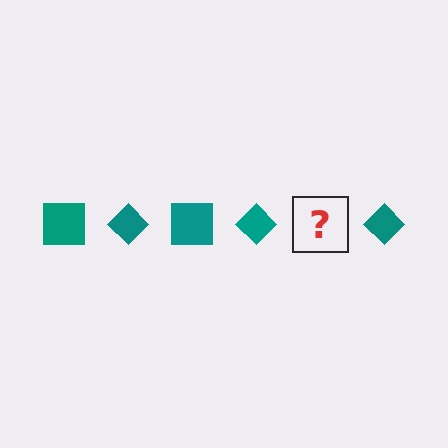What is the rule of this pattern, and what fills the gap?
The rule is that the pattern cycles through square, diamond shapes in teal. The gap should be filled with a teal square.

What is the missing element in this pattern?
The missing element is a teal square.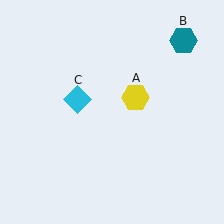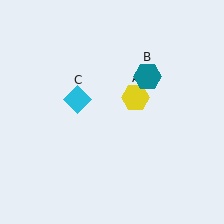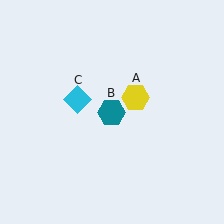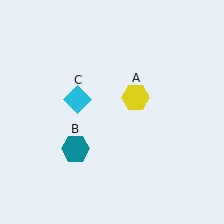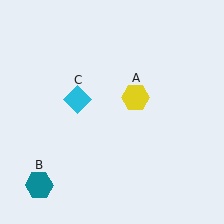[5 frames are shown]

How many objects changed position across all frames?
1 object changed position: teal hexagon (object B).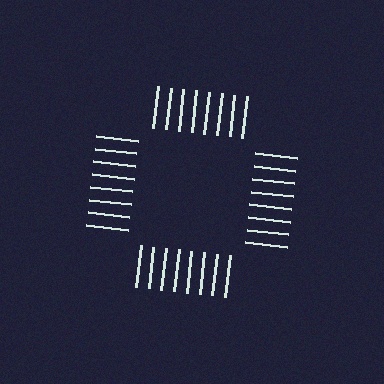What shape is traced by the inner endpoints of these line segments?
An illusory square — the line segments terminate on its edges but no continuous stroke is drawn.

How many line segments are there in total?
32 — 8 along each of the 4 edges.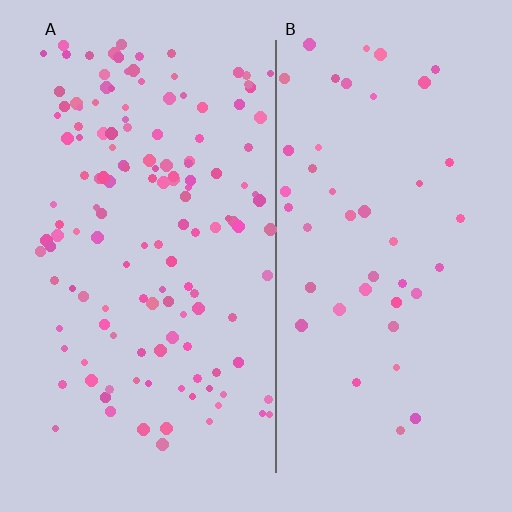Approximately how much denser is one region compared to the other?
Approximately 3.1× — region A over region B.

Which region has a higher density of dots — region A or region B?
A (the left).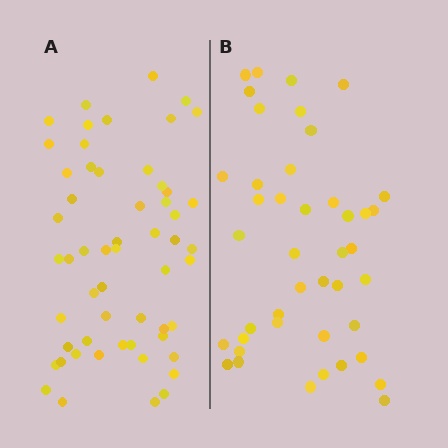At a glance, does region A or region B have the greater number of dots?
Region A (the left region) has more dots.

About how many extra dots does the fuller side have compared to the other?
Region A has approximately 15 more dots than region B.